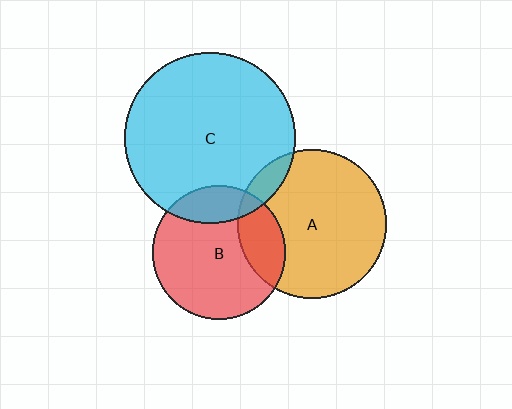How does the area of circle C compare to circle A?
Approximately 1.3 times.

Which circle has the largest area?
Circle C (cyan).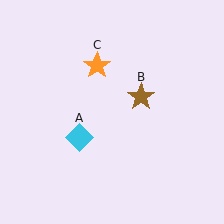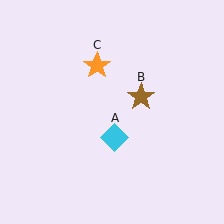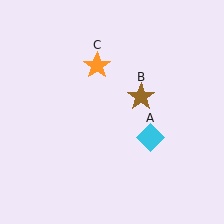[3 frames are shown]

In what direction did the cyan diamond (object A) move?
The cyan diamond (object A) moved right.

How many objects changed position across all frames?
1 object changed position: cyan diamond (object A).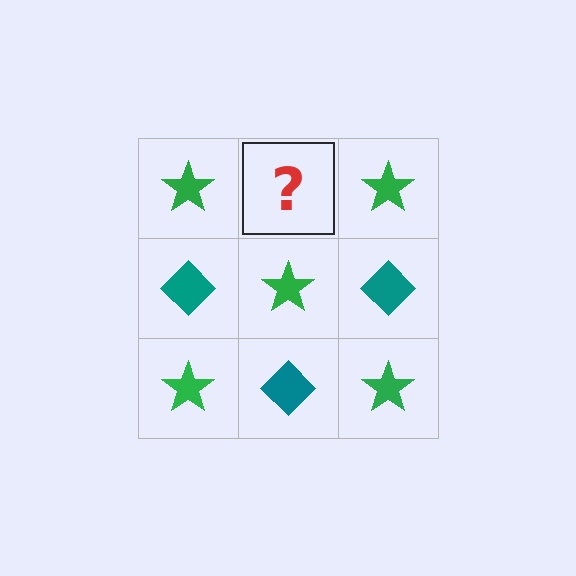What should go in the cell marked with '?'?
The missing cell should contain a teal diamond.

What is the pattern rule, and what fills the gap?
The rule is that it alternates green star and teal diamond in a checkerboard pattern. The gap should be filled with a teal diamond.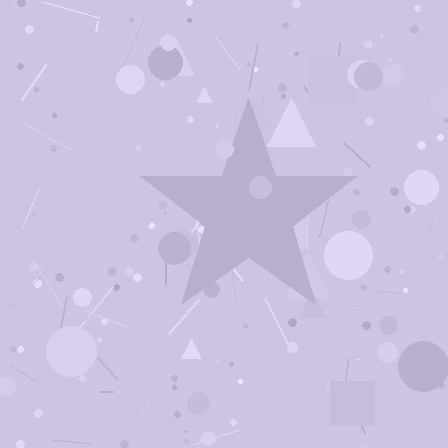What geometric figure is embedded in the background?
A star is embedded in the background.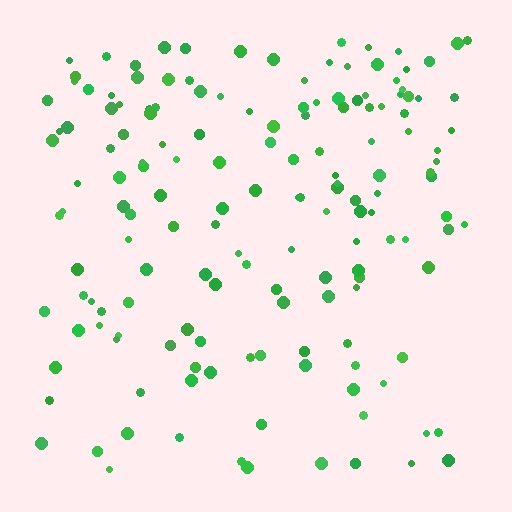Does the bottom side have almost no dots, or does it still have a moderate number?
Still a moderate number, just noticeably fewer than the top.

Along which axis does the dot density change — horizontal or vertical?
Vertical.